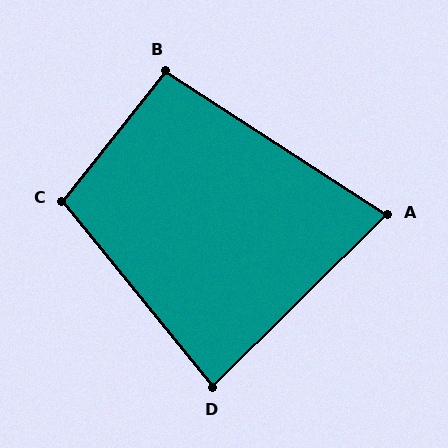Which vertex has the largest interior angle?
C, at approximately 102 degrees.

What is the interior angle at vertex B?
Approximately 96 degrees (obtuse).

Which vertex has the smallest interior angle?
A, at approximately 78 degrees.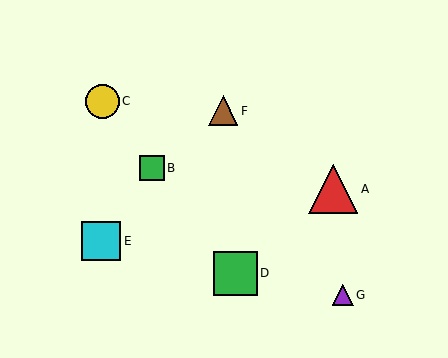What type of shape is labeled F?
Shape F is a brown triangle.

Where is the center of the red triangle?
The center of the red triangle is at (333, 189).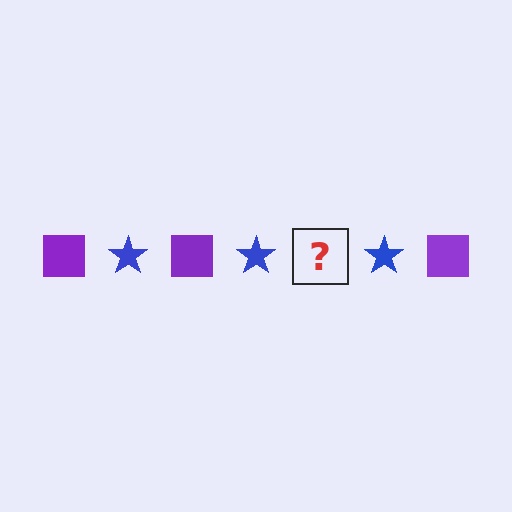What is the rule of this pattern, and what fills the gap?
The rule is that the pattern alternates between purple square and blue star. The gap should be filled with a purple square.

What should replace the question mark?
The question mark should be replaced with a purple square.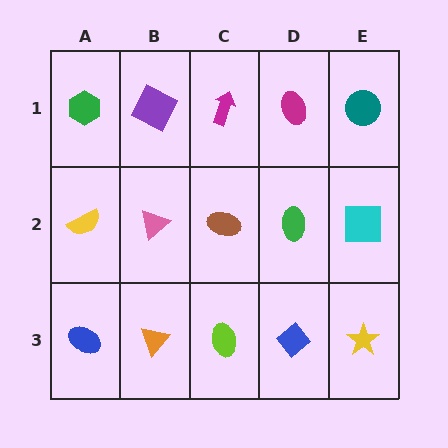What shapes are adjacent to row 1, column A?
A yellow semicircle (row 2, column A), a purple square (row 1, column B).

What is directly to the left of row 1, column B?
A green hexagon.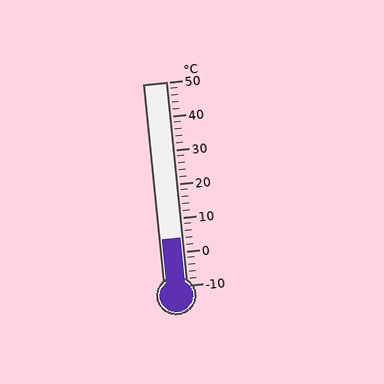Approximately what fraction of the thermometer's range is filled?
The thermometer is filled to approximately 25% of its range.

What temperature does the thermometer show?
The thermometer shows approximately 4°C.